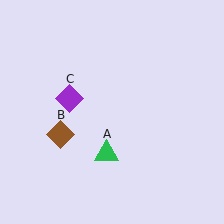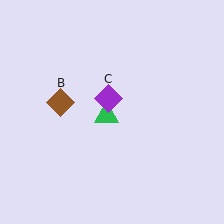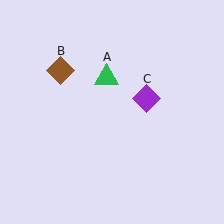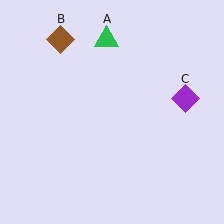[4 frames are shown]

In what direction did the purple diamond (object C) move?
The purple diamond (object C) moved right.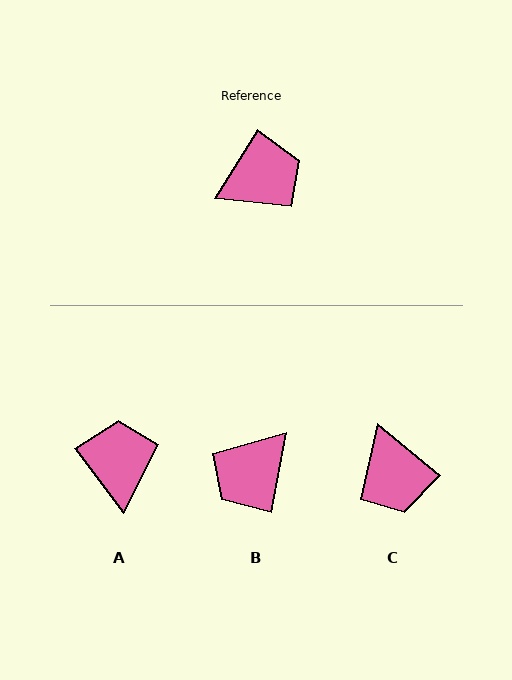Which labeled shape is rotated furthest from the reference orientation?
B, about 159 degrees away.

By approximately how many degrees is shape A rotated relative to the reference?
Approximately 69 degrees counter-clockwise.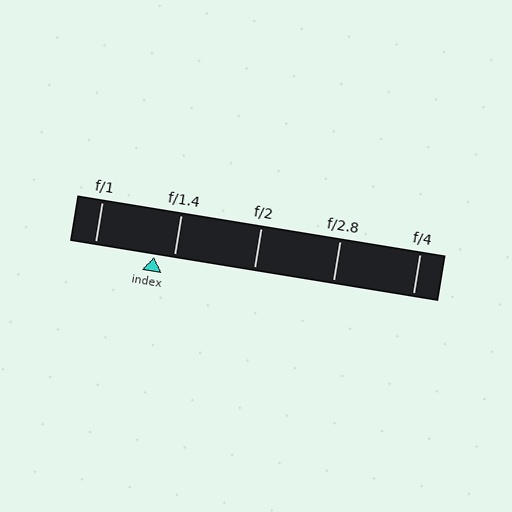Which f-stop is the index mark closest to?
The index mark is closest to f/1.4.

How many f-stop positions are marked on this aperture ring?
There are 5 f-stop positions marked.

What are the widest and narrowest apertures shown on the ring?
The widest aperture shown is f/1 and the narrowest is f/4.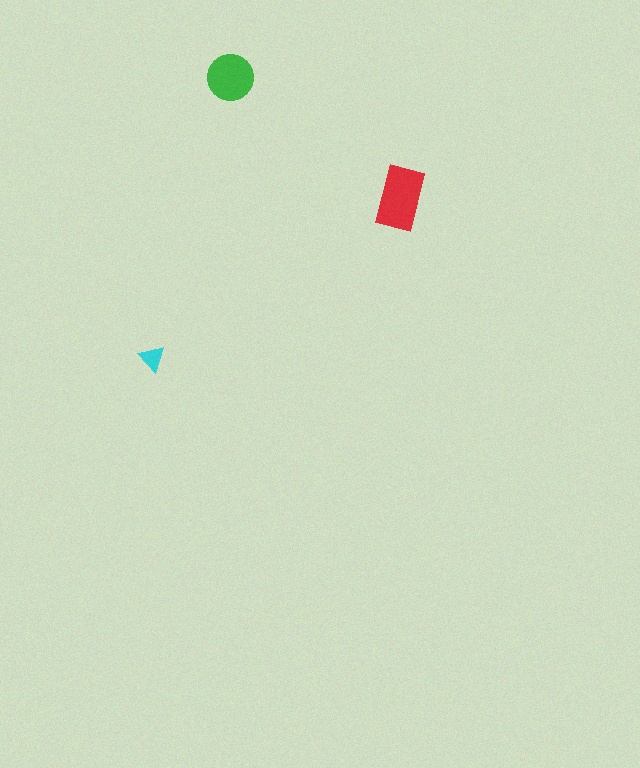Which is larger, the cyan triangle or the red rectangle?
The red rectangle.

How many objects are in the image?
There are 3 objects in the image.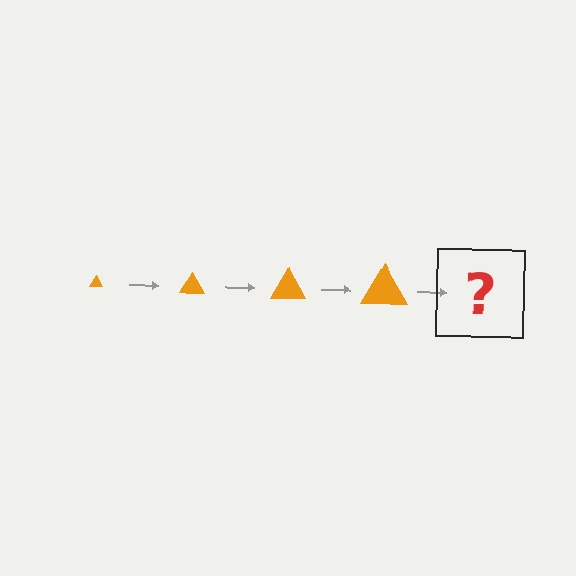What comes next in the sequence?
The next element should be an orange triangle, larger than the previous one.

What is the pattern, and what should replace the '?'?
The pattern is that the triangle gets progressively larger each step. The '?' should be an orange triangle, larger than the previous one.